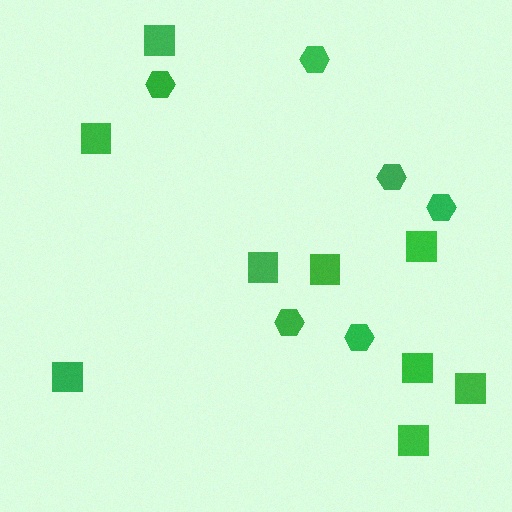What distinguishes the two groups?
There are 2 groups: one group of hexagons (6) and one group of squares (9).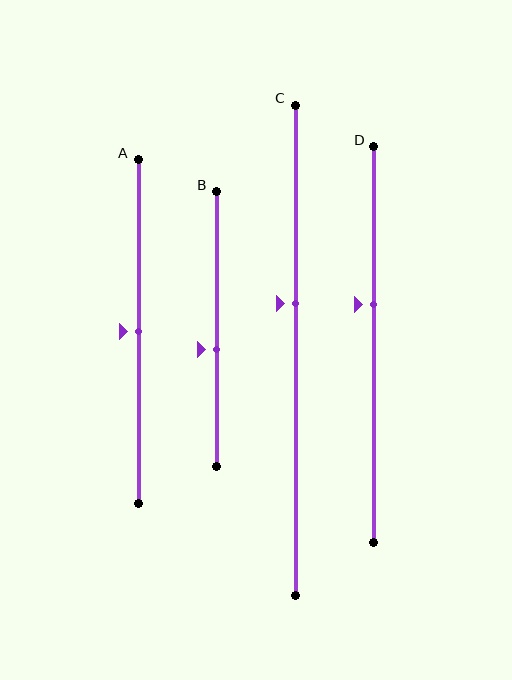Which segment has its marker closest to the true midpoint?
Segment A has its marker closest to the true midpoint.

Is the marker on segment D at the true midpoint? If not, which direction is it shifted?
No, the marker on segment D is shifted upward by about 10% of the segment length.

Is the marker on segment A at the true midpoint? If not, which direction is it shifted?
Yes, the marker on segment A is at the true midpoint.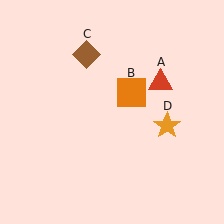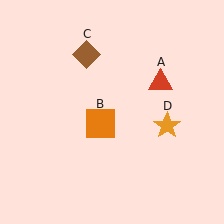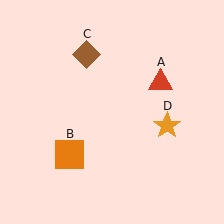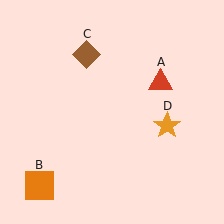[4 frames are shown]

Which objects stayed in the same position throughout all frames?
Red triangle (object A) and brown diamond (object C) and orange star (object D) remained stationary.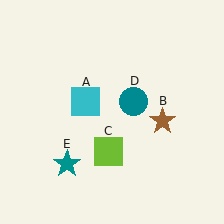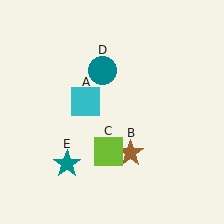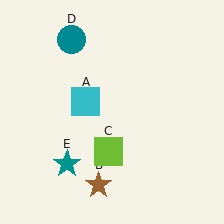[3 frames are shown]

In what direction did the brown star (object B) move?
The brown star (object B) moved down and to the left.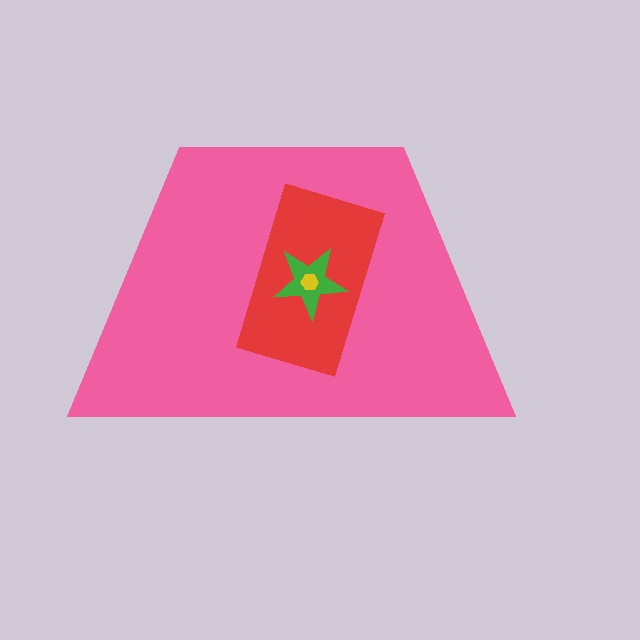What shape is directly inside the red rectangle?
The green star.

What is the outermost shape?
The pink trapezoid.